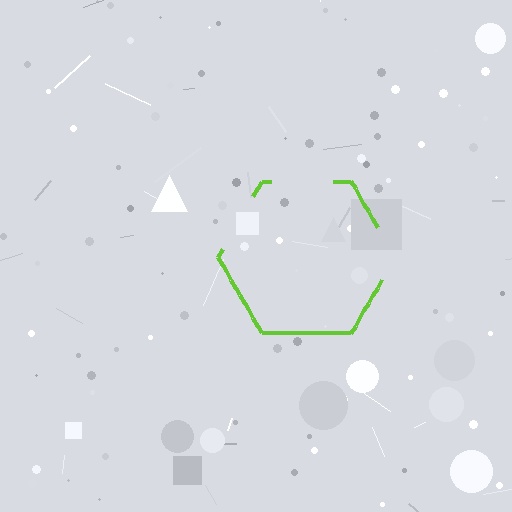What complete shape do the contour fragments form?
The contour fragments form a hexagon.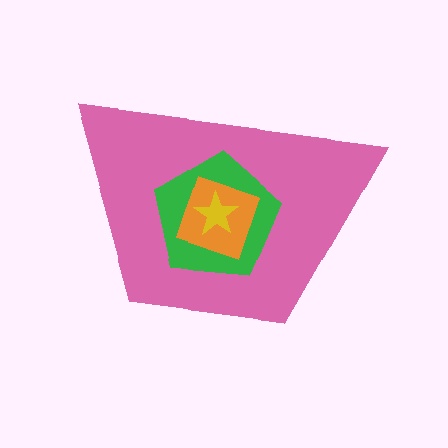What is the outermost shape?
The pink trapezoid.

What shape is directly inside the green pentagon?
The orange square.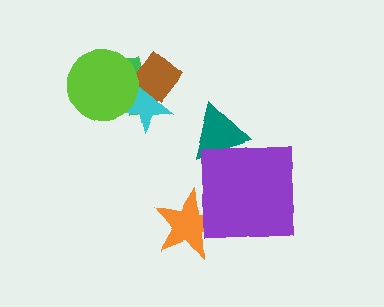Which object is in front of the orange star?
The purple square is in front of the orange star.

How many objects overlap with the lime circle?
3 objects overlap with the lime circle.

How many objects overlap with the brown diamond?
3 objects overlap with the brown diamond.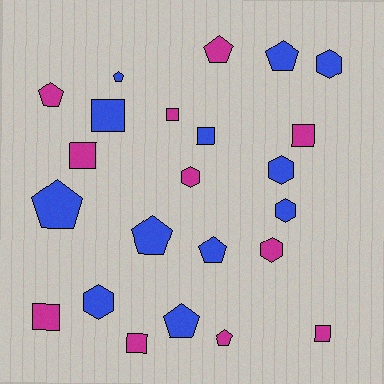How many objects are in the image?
There are 23 objects.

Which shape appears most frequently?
Pentagon, with 9 objects.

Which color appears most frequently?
Blue, with 12 objects.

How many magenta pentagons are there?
There are 3 magenta pentagons.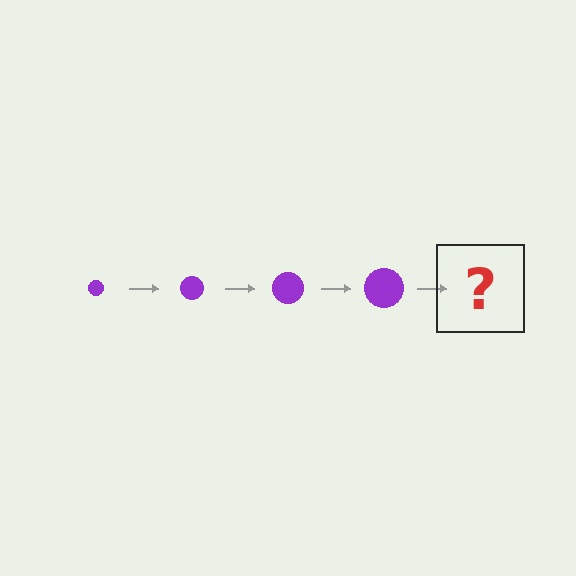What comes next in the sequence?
The next element should be a purple circle, larger than the previous one.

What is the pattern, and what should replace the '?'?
The pattern is that the circle gets progressively larger each step. The '?' should be a purple circle, larger than the previous one.